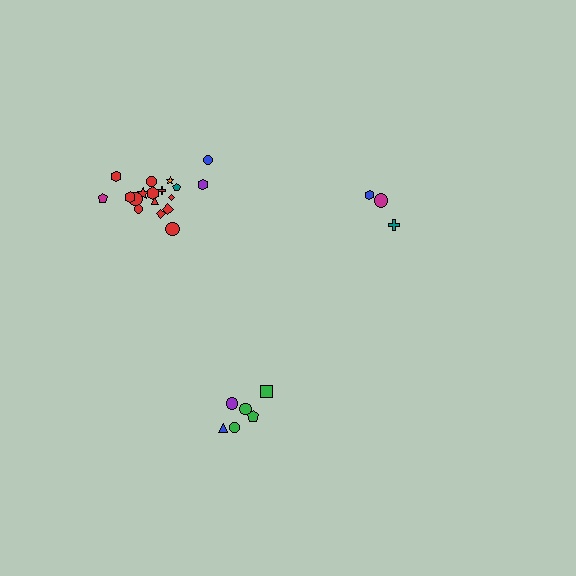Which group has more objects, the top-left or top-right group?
The top-left group.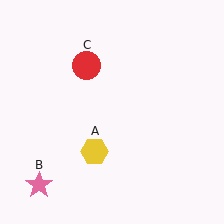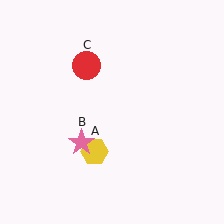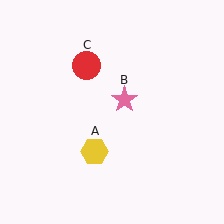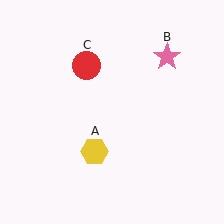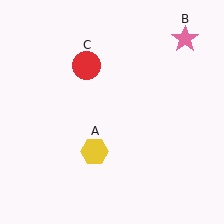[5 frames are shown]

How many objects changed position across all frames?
1 object changed position: pink star (object B).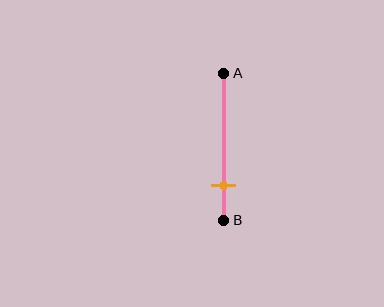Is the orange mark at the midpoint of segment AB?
No, the mark is at about 75% from A, not at the 50% midpoint.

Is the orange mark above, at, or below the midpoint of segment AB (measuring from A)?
The orange mark is below the midpoint of segment AB.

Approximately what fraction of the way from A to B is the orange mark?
The orange mark is approximately 75% of the way from A to B.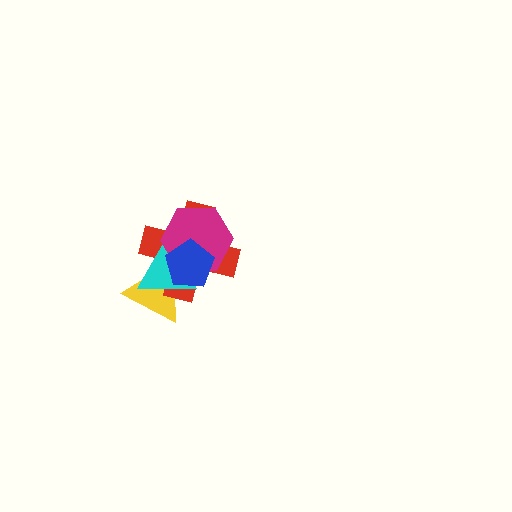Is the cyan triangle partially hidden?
Yes, it is partially covered by another shape.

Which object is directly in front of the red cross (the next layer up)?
The cyan triangle is directly in front of the red cross.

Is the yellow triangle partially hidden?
Yes, it is partially covered by another shape.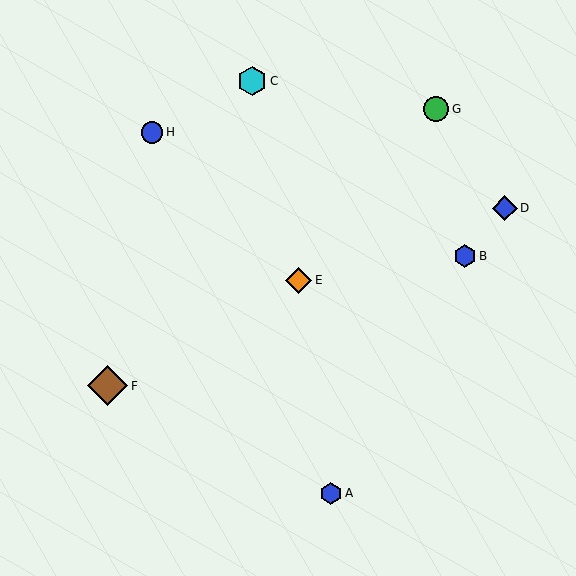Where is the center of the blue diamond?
The center of the blue diamond is at (505, 208).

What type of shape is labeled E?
Shape E is an orange diamond.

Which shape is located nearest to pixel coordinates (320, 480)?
The blue hexagon (labeled A) at (331, 493) is nearest to that location.